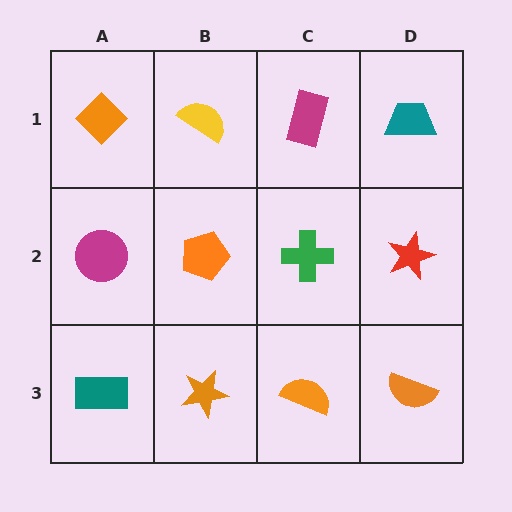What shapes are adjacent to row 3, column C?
A green cross (row 2, column C), an orange star (row 3, column B), an orange semicircle (row 3, column D).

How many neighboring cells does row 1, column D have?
2.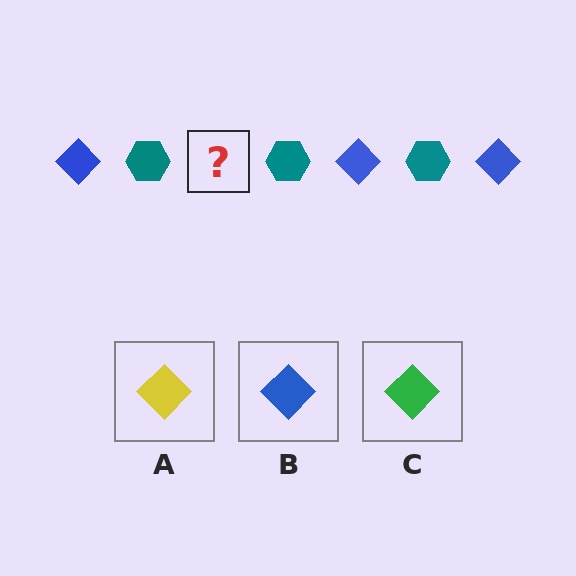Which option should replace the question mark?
Option B.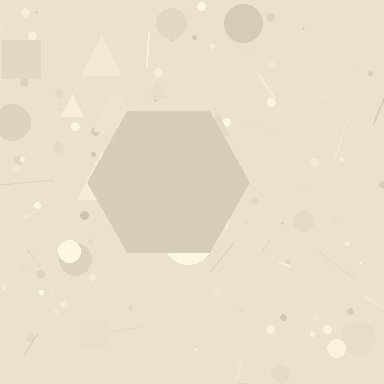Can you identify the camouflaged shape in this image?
The camouflaged shape is a hexagon.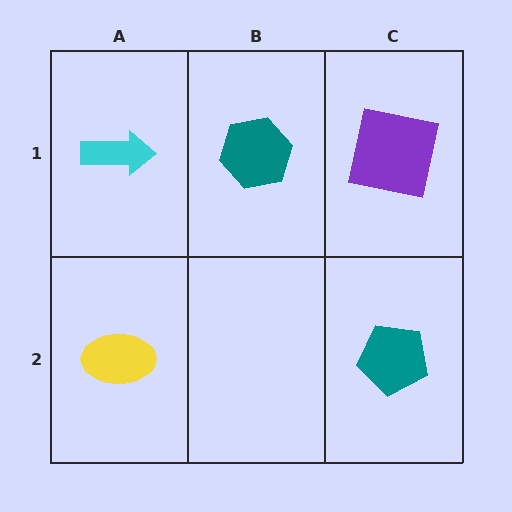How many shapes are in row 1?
3 shapes.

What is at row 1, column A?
A cyan arrow.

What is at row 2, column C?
A teal pentagon.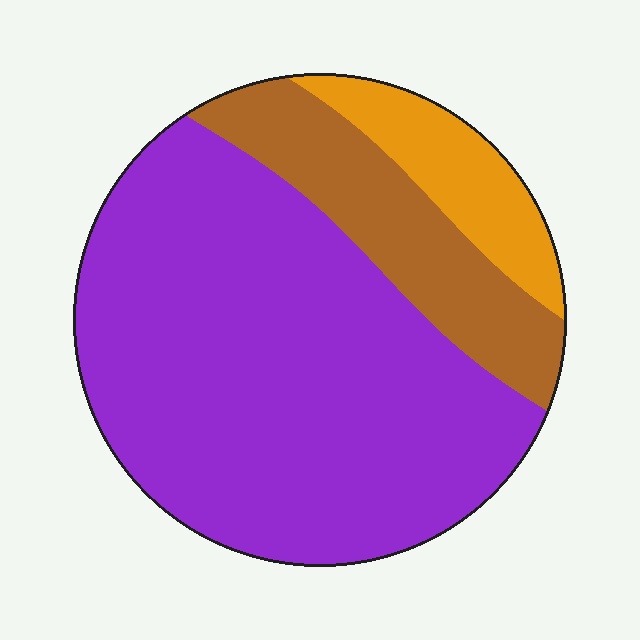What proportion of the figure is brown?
Brown takes up about one fifth (1/5) of the figure.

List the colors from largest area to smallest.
From largest to smallest: purple, brown, orange.